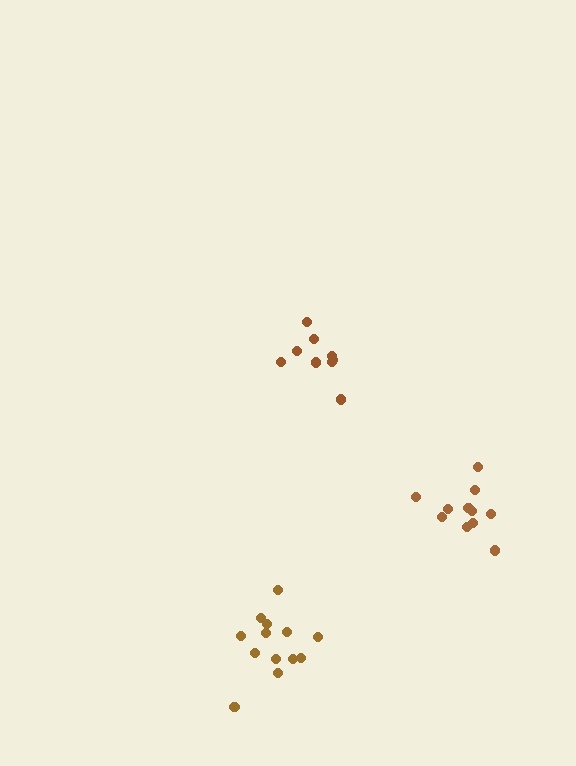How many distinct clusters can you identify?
There are 3 distinct clusters.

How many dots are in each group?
Group 1: 13 dots, Group 2: 9 dots, Group 3: 11 dots (33 total).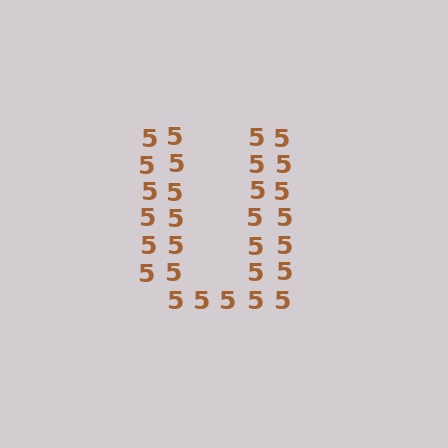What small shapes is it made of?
It is made of small digit 5's.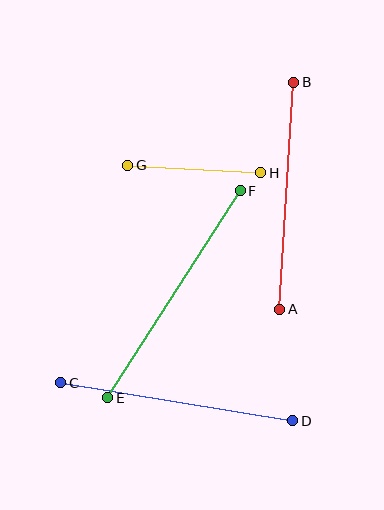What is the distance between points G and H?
The distance is approximately 134 pixels.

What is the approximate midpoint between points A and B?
The midpoint is at approximately (287, 196) pixels.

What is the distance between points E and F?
The distance is approximately 246 pixels.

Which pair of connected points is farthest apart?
Points E and F are farthest apart.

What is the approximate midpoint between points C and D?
The midpoint is at approximately (177, 402) pixels.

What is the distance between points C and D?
The distance is approximately 235 pixels.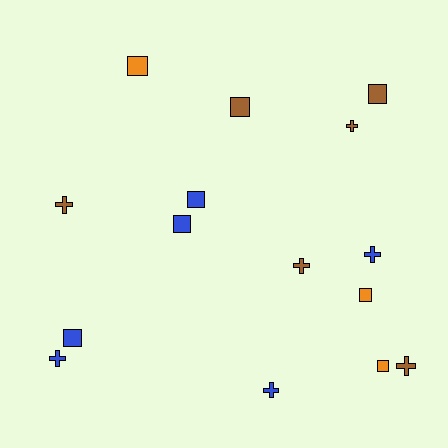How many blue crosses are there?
There are 3 blue crosses.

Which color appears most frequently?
Brown, with 6 objects.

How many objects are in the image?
There are 15 objects.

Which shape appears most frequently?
Square, with 8 objects.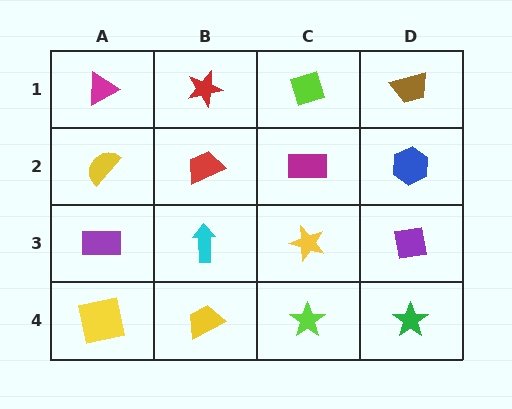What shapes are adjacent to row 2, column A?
A magenta triangle (row 1, column A), a purple rectangle (row 3, column A), a red trapezoid (row 2, column B).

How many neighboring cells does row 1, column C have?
3.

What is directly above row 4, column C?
A yellow star.